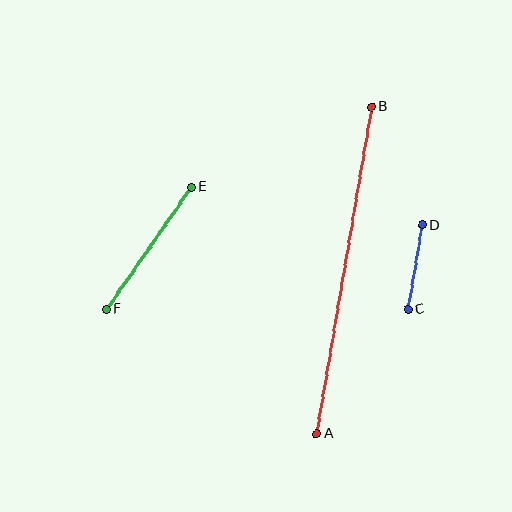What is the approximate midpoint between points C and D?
The midpoint is at approximately (415, 267) pixels.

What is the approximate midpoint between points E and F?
The midpoint is at approximately (149, 248) pixels.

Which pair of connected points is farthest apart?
Points A and B are farthest apart.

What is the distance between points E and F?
The distance is approximately 148 pixels.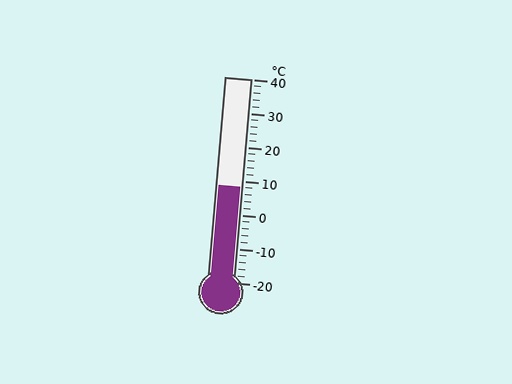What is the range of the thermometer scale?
The thermometer scale ranges from -20°C to 40°C.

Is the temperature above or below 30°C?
The temperature is below 30°C.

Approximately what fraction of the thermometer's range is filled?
The thermometer is filled to approximately 45% of its range.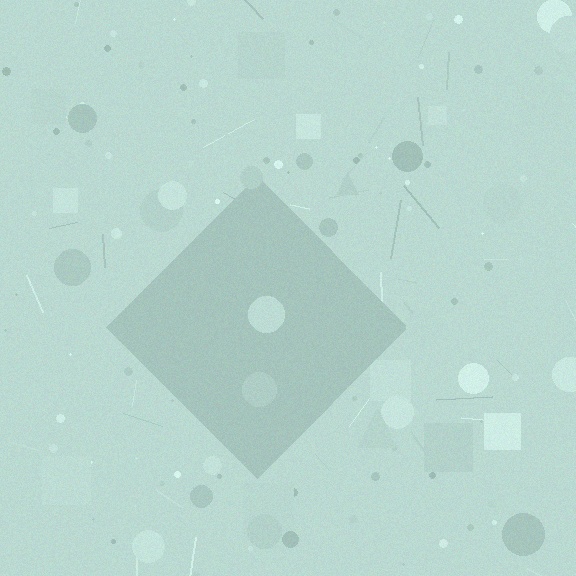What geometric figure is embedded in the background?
A diamond is embedded in the background.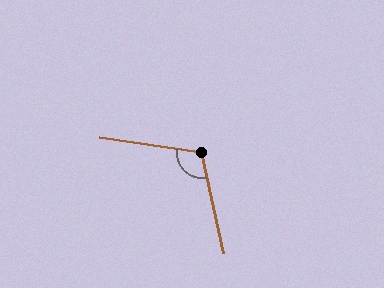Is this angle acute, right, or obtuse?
It is obtuse.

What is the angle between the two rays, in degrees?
Approximately 111 degrees.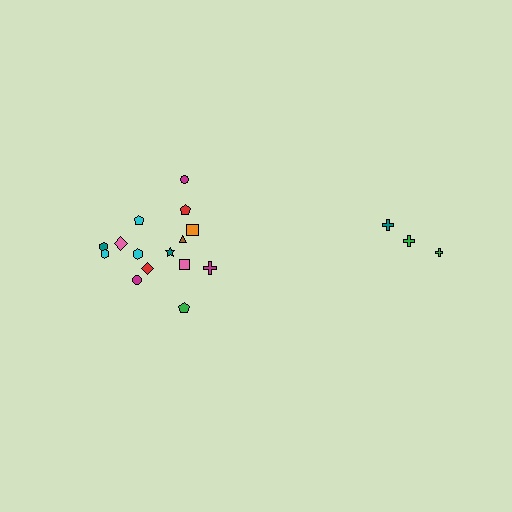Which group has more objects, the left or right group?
The left group.